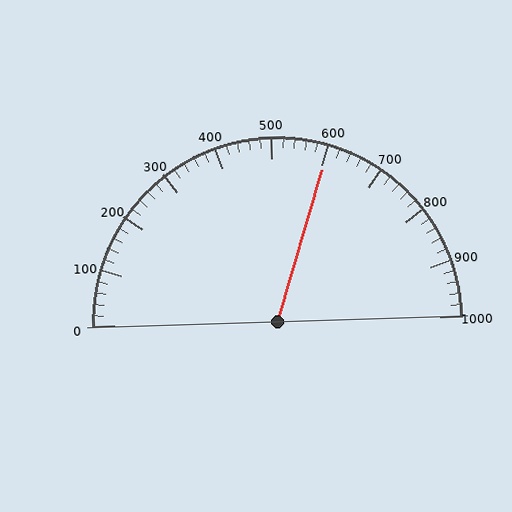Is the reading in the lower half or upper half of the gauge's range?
The reading is in the upper half of the range (0 to 1000).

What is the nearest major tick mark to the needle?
The nearest major tick mark is 600.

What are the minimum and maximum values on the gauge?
The gauge ranges from 0 to 1000.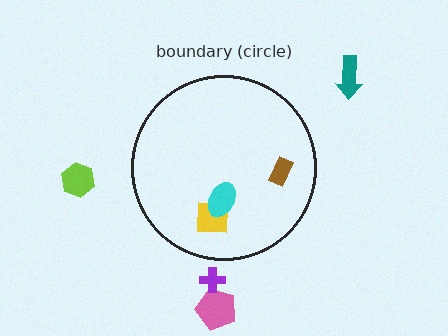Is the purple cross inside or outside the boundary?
Outside.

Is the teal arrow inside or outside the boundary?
Outside.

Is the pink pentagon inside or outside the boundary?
Outside.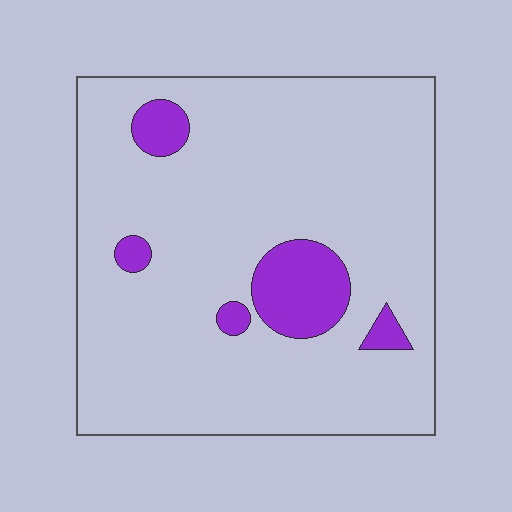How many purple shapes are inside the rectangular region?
5.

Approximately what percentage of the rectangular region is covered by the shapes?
Approximately 10%.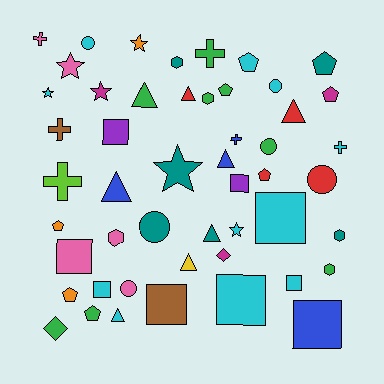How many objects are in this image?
There are 50 objects.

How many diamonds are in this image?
There are 2 diamonds.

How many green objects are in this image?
There are 8 green objects.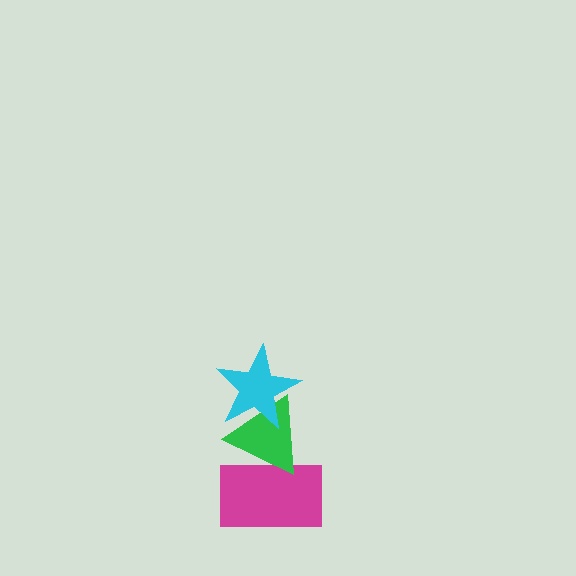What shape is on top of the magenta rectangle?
The green triangle is on top of the magenta rectangle.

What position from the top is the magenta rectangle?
The magenta rectangle is 3rd from the top.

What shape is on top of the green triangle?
The cyan star is on top of the green triangle.